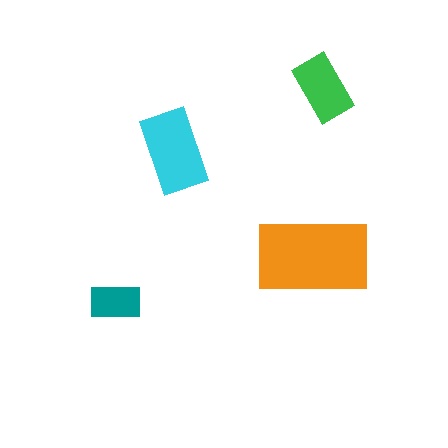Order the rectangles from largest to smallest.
the orange one, the cyan one, the green one, the teal one.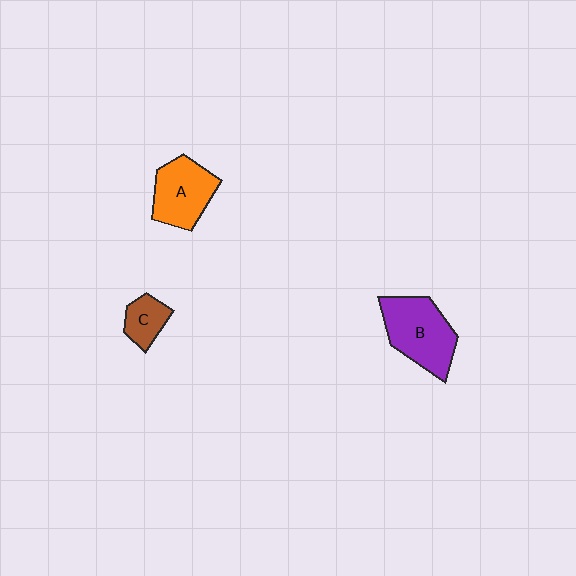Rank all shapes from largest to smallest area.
From largest to smallest: B (purple), A (orange), C (brown).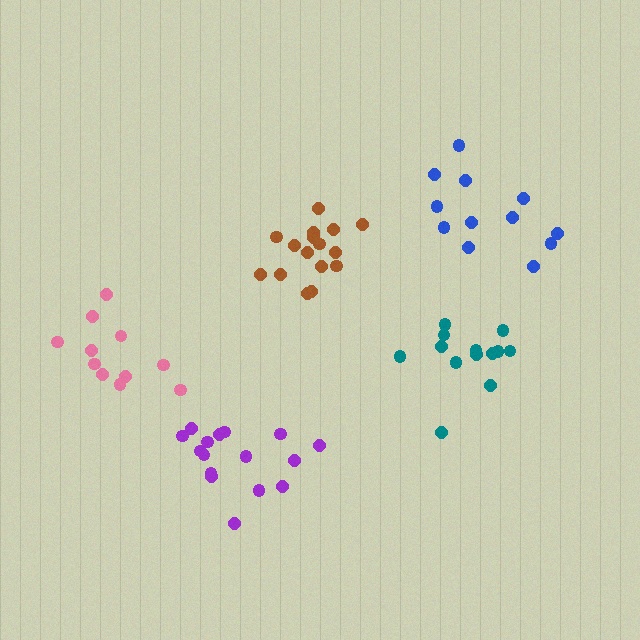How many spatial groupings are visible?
There are 5 spatial groupings.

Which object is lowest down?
The purple cluster is bottommost.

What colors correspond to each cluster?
The clusters are colored: blue, teal, pink, purple, brown.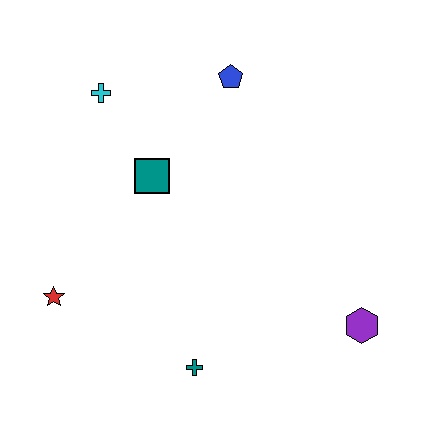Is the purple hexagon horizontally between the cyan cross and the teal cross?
No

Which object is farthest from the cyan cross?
The purple hexagon is farthest from the cyan cross.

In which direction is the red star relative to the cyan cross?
The red star is below the cyan cross.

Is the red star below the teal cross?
No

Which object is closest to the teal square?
The cyan cross is closest to the teal square.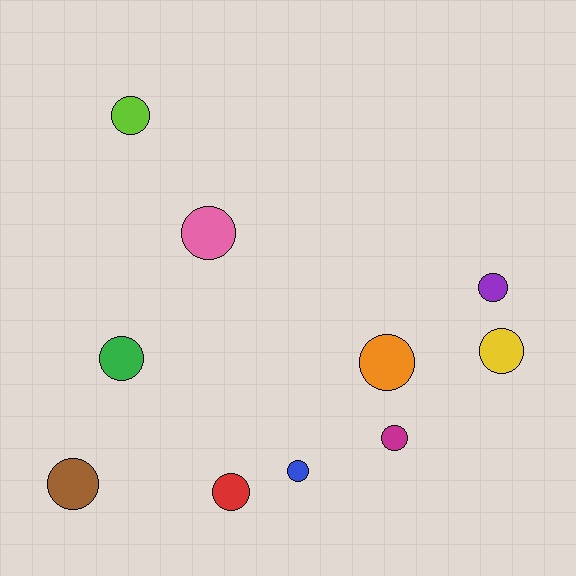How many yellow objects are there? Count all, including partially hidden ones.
There is 1 yellow object.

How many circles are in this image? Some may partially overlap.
There are 10 circles.